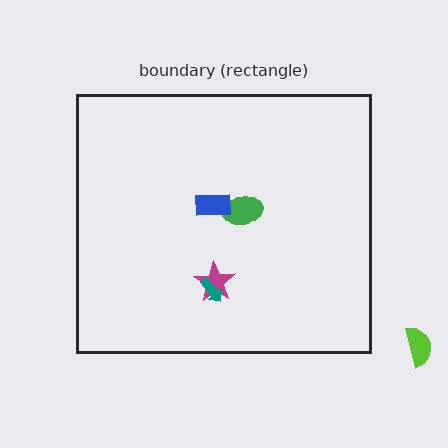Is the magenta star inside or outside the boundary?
Inside.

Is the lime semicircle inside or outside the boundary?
Outside.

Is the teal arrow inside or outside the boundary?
Inside.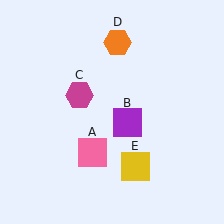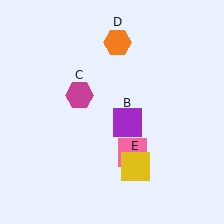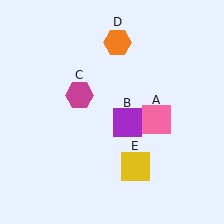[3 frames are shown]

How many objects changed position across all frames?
1 object changed position: pink square (object A).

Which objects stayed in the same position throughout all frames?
Purple square (object B) and magenta hexagon (object C) and orange hexagon (object D) and yellow square (object E) remained stationary.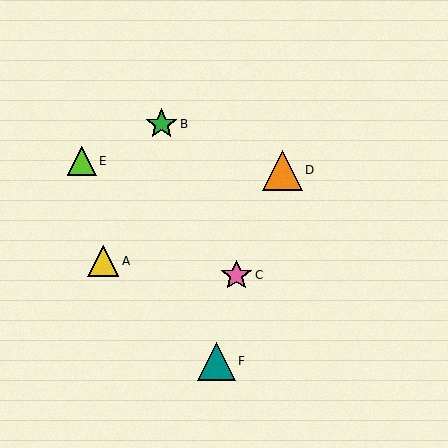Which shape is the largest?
The orange triangle (labeled D) is the largest.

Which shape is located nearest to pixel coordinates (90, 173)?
The lime triangle (labeled E) at (82, 161) is nearest to that location.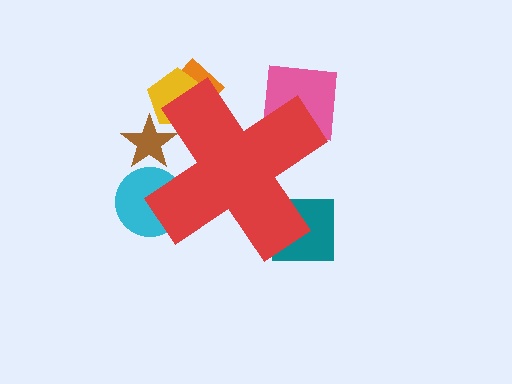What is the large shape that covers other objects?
A red cross.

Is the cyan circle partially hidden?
Yes, the cyan circle is partially hidden behind the red cross.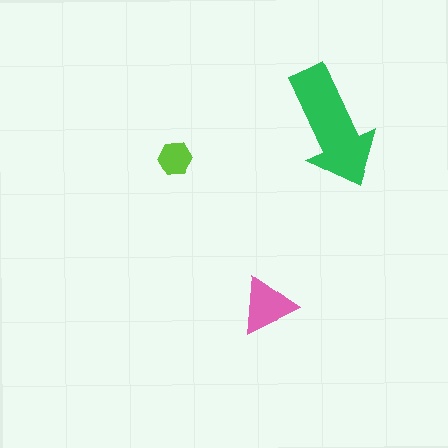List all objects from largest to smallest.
The green arrow, the pink triangle, the lime hexagon.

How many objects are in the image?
There are 3 objects in the image.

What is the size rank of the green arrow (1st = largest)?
1st.